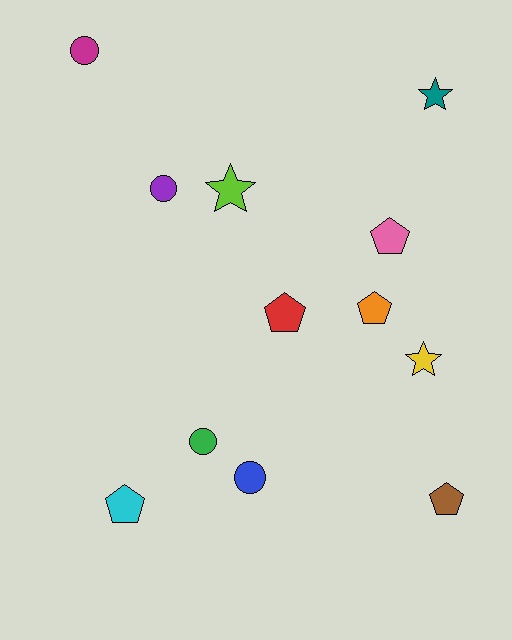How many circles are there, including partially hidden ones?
There are 4 circles.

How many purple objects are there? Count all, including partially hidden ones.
There is 1 purple object.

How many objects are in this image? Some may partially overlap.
There are 12 objects.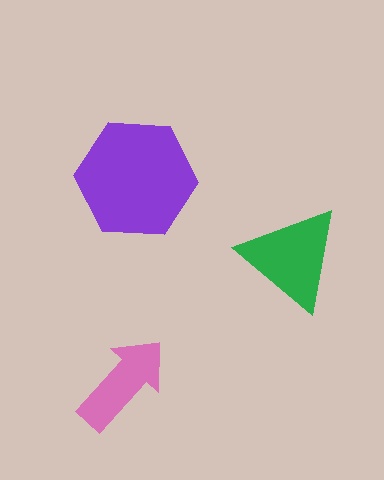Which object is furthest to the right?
The green triangle is rightmost.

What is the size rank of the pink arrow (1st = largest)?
3rd.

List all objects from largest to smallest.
The purple hexagon, the green triangle, the pink arrow.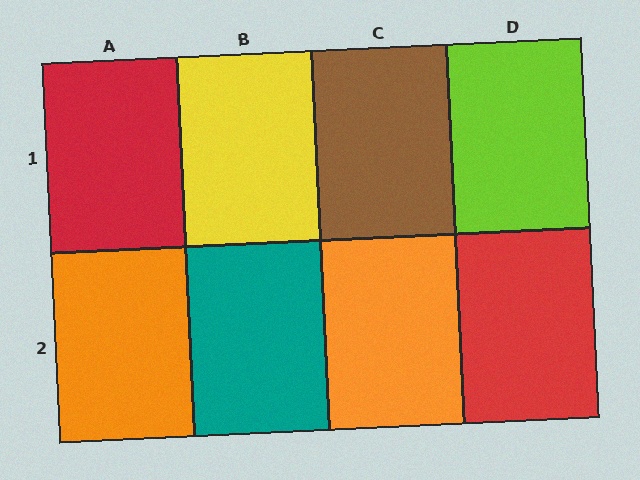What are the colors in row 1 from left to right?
Red, yellow, brown, lime.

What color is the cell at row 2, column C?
Orange.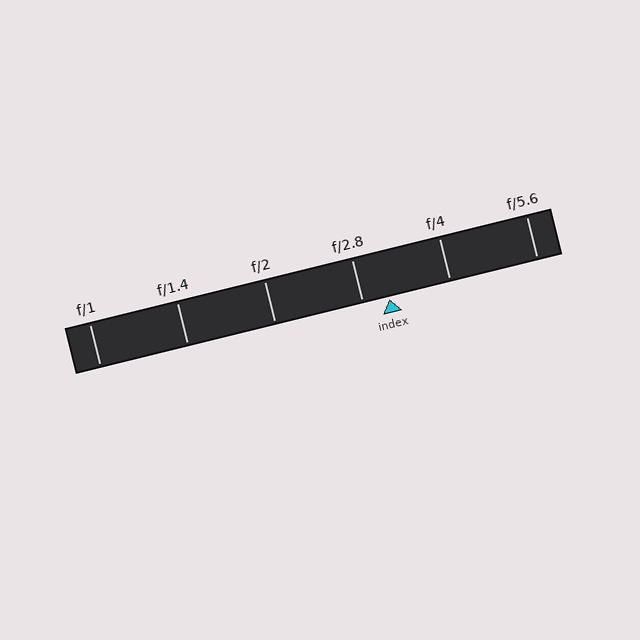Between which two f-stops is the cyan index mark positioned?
The index mark is between f/2.8 and f/4.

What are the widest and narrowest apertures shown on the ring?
The widest aperture shown is f/1 and the narrowest is f/5.6.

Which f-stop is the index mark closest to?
The index mark is closest to f/2.8.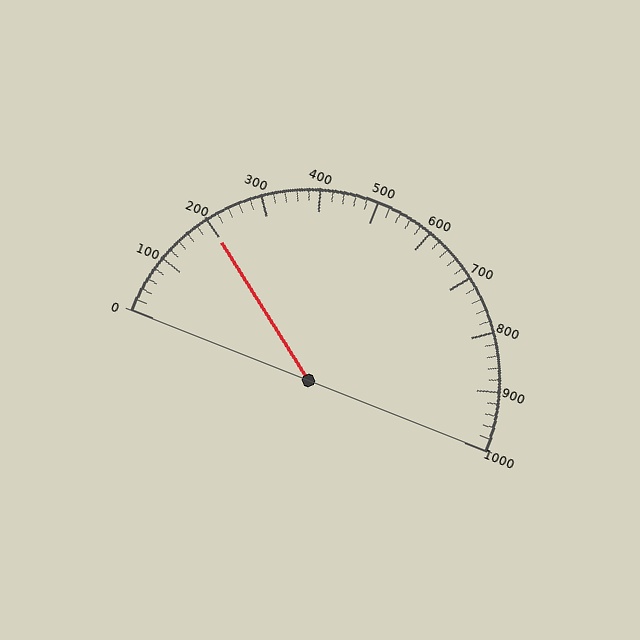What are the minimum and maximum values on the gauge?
The gauge ranges from 0 to 1000.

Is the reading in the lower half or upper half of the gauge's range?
The reading is in the lower half of the range (0 to 1000).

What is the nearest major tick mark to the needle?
The nearest major tick mark is 200.